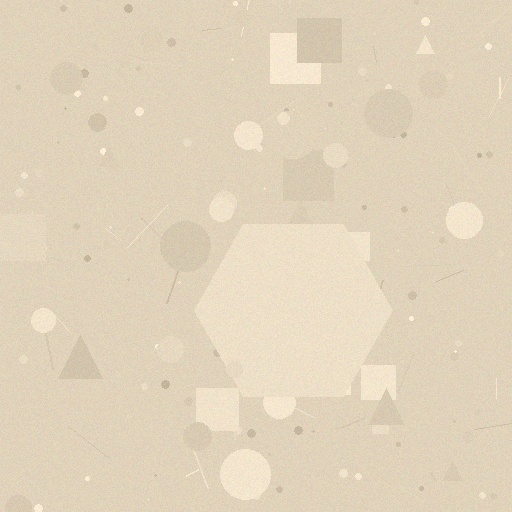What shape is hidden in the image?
A hexagon is hidden in the image.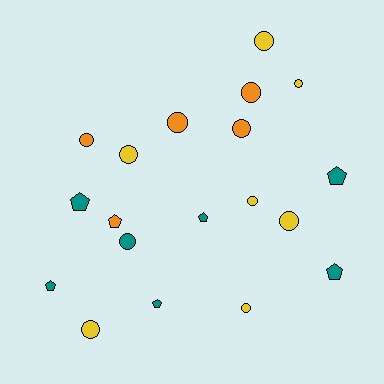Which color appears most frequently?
Teal, with 7 objects.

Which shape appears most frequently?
Circle, with 12 objects.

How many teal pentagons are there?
There are 6 teal pentagons.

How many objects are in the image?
There are 19 objects.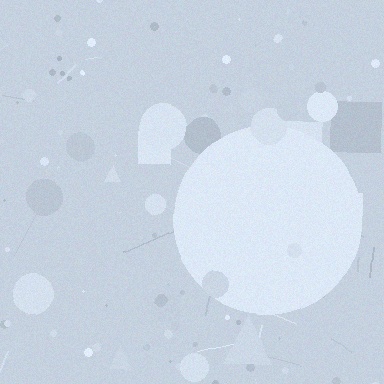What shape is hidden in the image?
A circle is hidden in the image.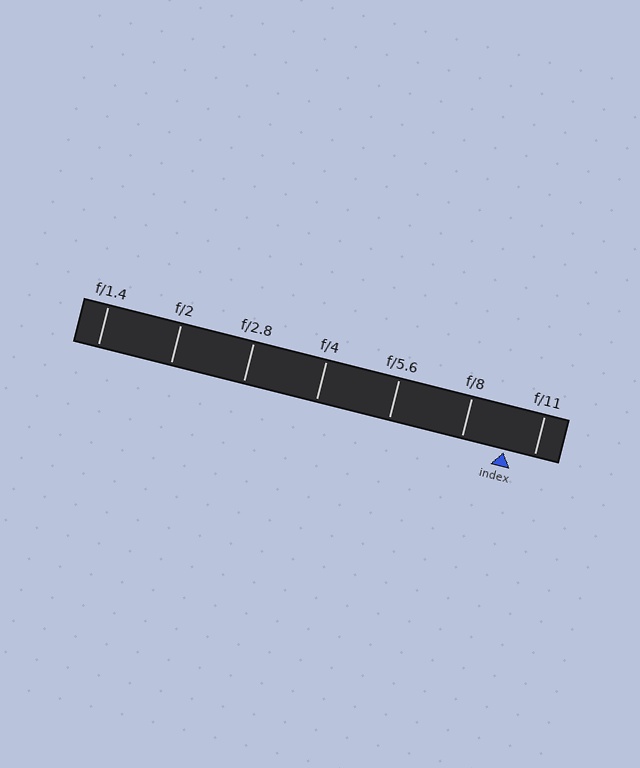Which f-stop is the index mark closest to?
The index mark is closest to f/11.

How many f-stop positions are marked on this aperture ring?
There are 7 f-stop positions marked.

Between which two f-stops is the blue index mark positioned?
The index mark is between f/8 and f/11.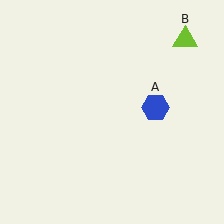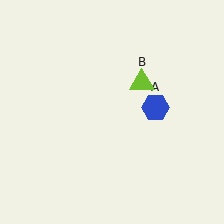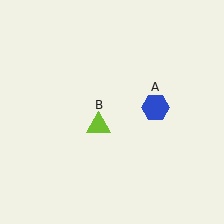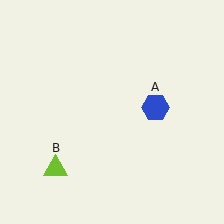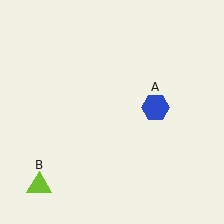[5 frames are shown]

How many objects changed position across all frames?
1 object changed position: lime triangle (object B).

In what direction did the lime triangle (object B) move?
The lime triangle (object B) moved down and to the left.